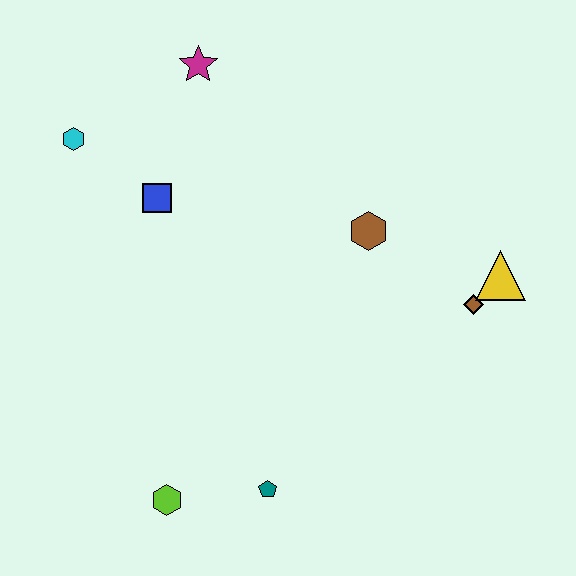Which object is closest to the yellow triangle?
The brown diamond is closest to the yellow triangle.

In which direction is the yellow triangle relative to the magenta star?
The yellow triangle is to the right of the magenta star.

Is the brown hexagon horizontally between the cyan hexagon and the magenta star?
No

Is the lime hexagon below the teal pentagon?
Yes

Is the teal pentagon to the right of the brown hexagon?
No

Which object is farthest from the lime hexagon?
The magenta star is farthest from the lime hexagon.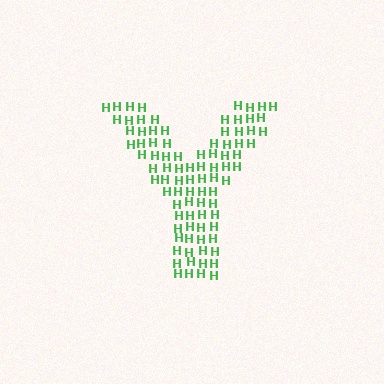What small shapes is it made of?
It is made of small letter H's.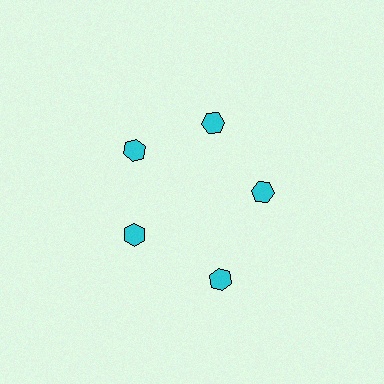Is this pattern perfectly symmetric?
No. The 5 cyan hexagons are arranged in a ring, but one element near the 5 o'clock position is pushed outward from the center, breaking the 5-fold rotational symmetry.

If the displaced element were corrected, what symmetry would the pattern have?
It would have 5-fold rotational symmetry — the pattern would map onto itself every 72 degrees.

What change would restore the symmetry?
The symmetry would be restored by moving it inward, back onto the ring so that all 5 hexagons sit at equal angles and equal distance from the center.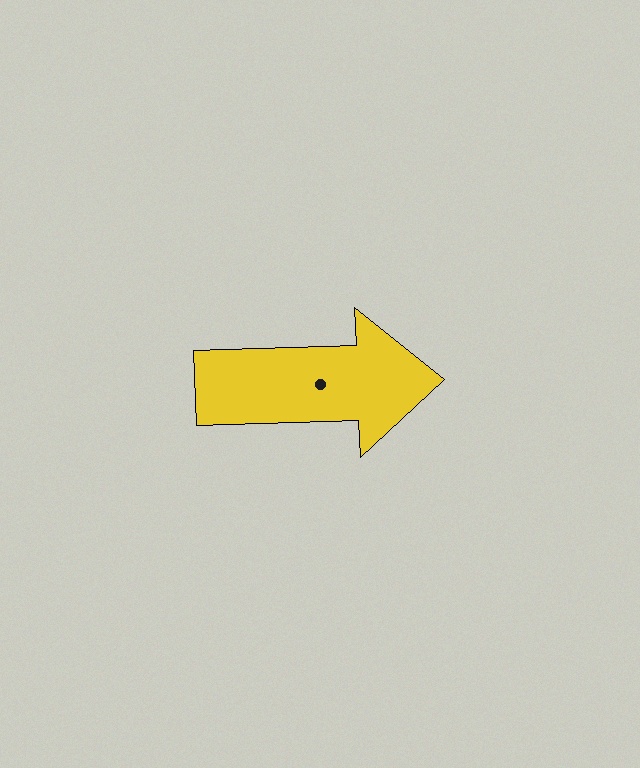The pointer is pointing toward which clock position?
Roughly 3 o'clock.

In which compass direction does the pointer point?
East.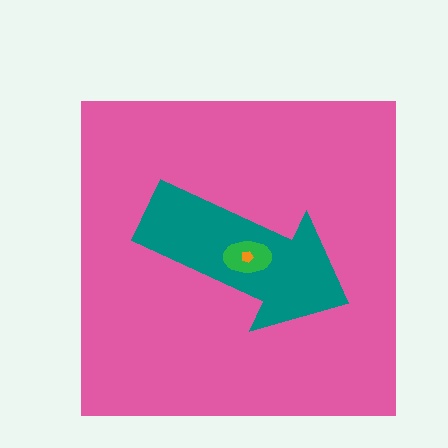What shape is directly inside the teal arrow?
The green ellipse.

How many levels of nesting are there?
4.